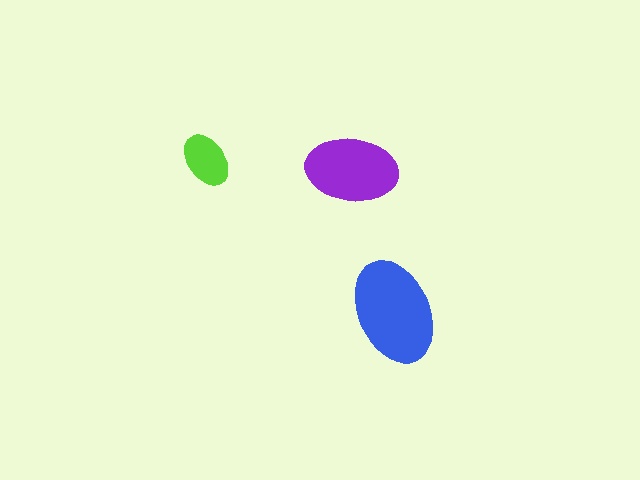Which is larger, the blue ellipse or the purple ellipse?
The blue one.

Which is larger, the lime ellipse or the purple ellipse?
The purple one.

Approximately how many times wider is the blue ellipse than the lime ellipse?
About 2 times wider.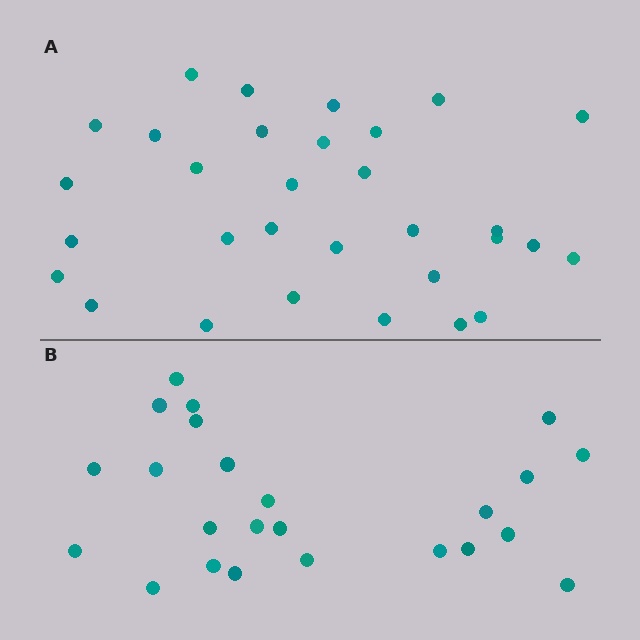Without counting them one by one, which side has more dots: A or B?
Region A (the top region) has more dots.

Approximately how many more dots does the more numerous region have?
Region A has roughly 8 or so more dots than region B.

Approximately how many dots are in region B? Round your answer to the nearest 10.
About 20 dots. (The exact count is 24, which rounds to 20.)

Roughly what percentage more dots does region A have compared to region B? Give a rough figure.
About 30% more.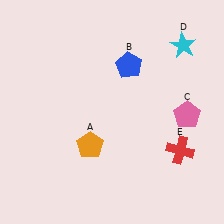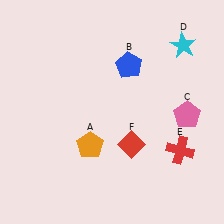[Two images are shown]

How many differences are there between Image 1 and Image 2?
There is 1 difference between the two images.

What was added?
A red diamond (F) was added in Image 2.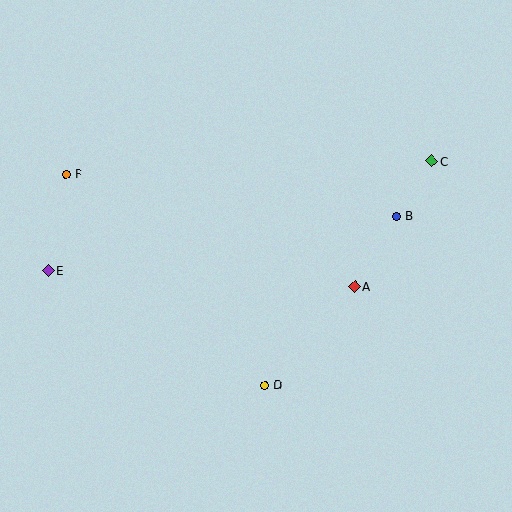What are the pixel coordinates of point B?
Point B is at (397, 216).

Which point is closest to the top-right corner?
Point C is closest to the top-right corner.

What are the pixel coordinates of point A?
Point A is at (354, 287).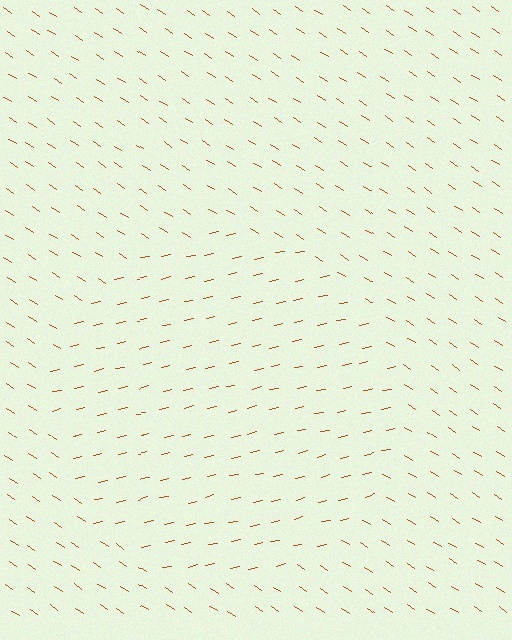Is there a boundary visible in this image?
Yes, there is a texture boundary formed by a change in line orientation.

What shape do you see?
I see a circle.